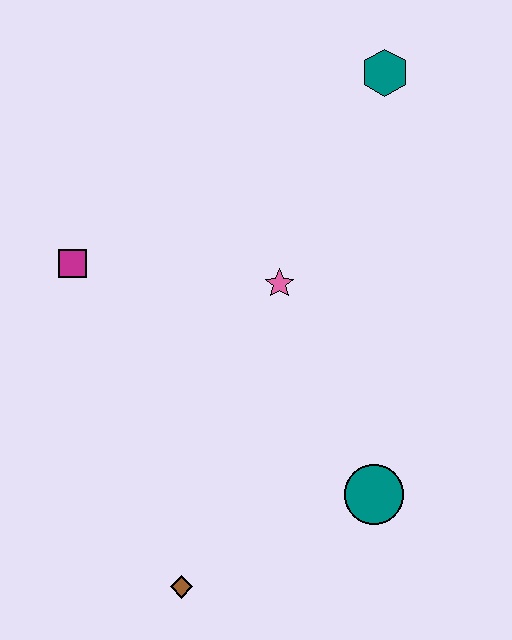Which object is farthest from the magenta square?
The teal circle is farthest from the magenta square.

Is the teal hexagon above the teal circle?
Yes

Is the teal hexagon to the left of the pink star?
No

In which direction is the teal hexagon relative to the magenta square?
The teal hexagon is to the right of the magenta square.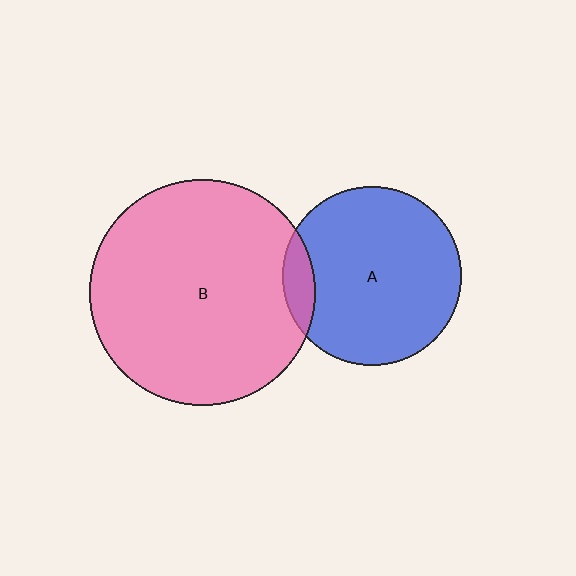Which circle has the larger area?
Circle B (pink).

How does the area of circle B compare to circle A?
Approximately 1.6 times.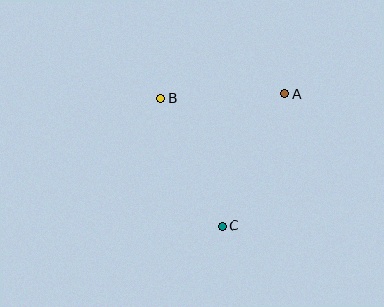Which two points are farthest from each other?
Points A and C are farthest from each other.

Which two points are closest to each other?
Points A and B are closest to each other.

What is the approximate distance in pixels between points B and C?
The distance between B and C is approximately 141 pixels.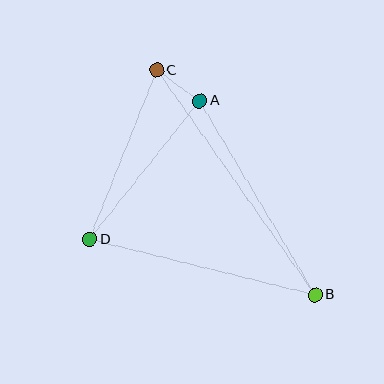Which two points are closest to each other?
Points A and C are closest to each other.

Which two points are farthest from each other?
Points B and C are farthest from each other.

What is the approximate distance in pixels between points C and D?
The distance between C and D is approximately 182 pixels.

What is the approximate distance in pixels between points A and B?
The distance between A and B is approximately 226 pixels.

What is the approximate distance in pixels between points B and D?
The distance between B and D is approximately 232 pixels.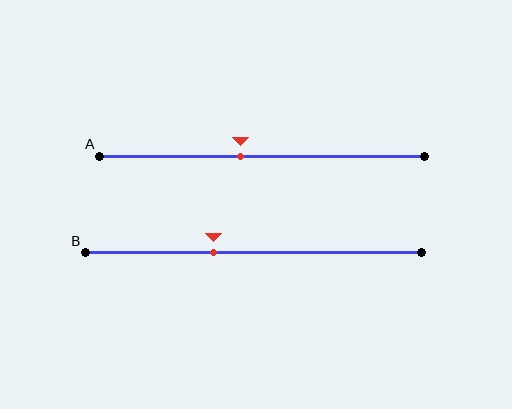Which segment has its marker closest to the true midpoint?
Segment A has its marker closest to the true midpoint.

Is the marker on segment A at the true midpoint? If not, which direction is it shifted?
No, the marker on segment A is shifted to the left by about 7% of the segment length.